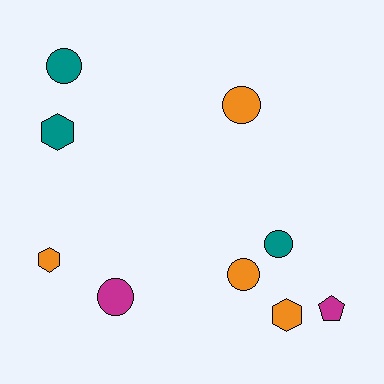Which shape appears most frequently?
Circle, with 5 objects.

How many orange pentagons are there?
There are no orange pentagons.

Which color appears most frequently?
Orange, with 4 objects.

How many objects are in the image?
There are 9 objects.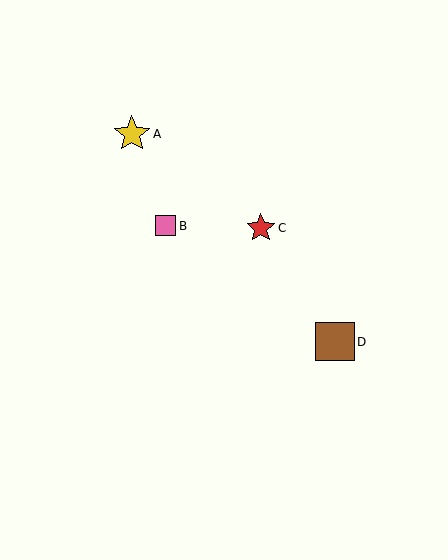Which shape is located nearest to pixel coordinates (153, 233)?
The pink square (labeled B) at (165, 226) is nearest to that location.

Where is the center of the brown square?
The center of the brown square is at (335, 342).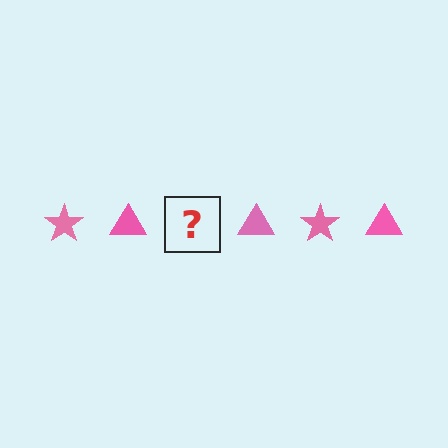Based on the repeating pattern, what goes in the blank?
The blank should be a pink star.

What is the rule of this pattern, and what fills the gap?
The rule is that the pattern cycles through star, triangle shapes in pink. The gap should be filled with a pink star.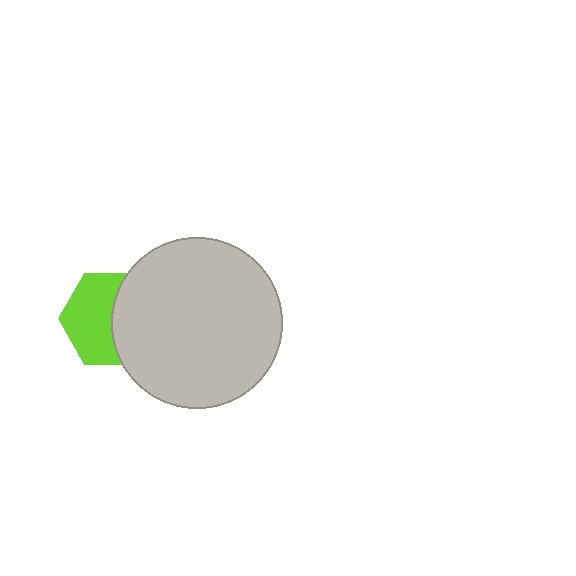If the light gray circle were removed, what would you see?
You would see the complete lime hexagon.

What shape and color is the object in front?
The object in front is a light gray circle.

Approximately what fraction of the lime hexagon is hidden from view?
Roughly 44% of the lime hexagon is hidden behind the light gray circle.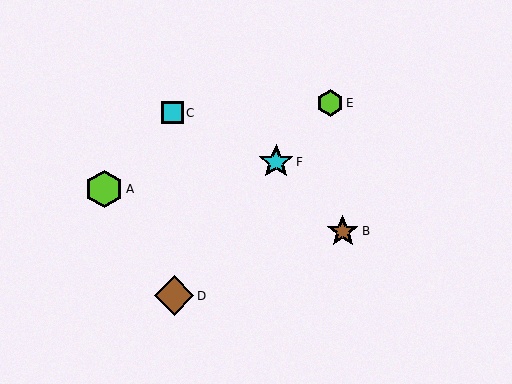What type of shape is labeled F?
Shape F is a cyan star.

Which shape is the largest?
The brown diamond (labeled D) is the largest.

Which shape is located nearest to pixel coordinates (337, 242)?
The brown star (labeled B) at (343, 231) is nearest to that location.